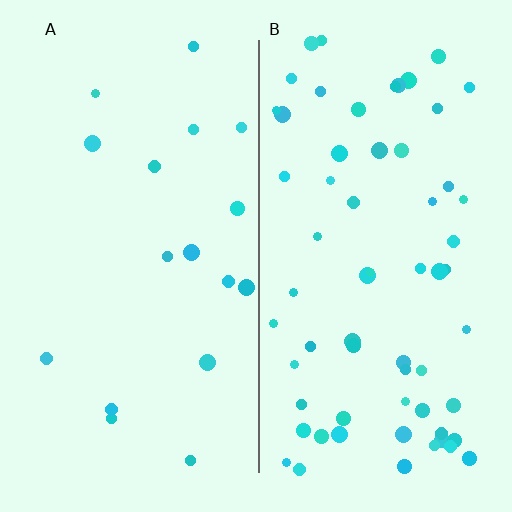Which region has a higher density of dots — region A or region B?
B (the right).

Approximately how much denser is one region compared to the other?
Approximately 3.7× — region B over region A.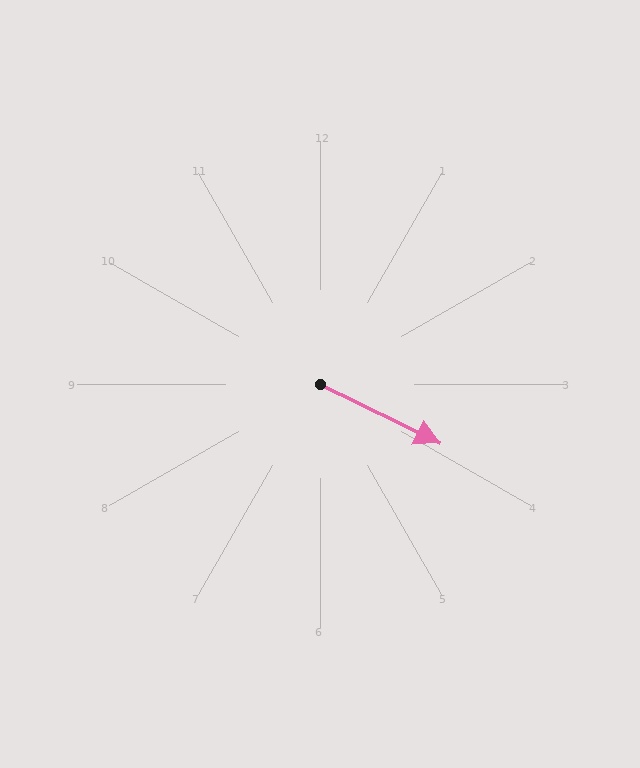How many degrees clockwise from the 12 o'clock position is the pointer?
Approximately 116 degrees.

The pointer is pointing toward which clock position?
Roughly 4 o'clock.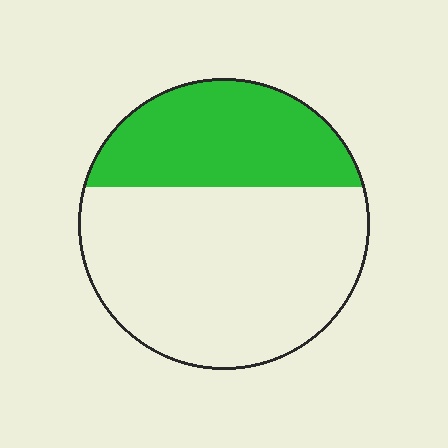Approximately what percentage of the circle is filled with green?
Approximately 35%.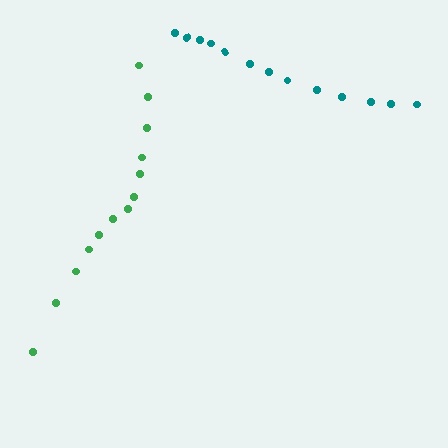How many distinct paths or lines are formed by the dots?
There are 2 distinct paths.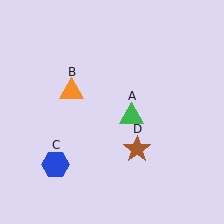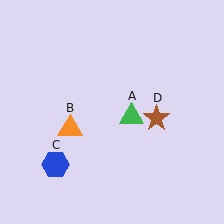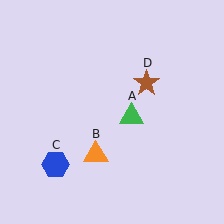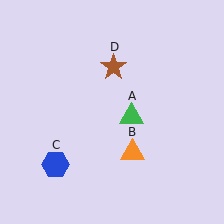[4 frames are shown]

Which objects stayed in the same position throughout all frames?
Green triangle (object A) and blue hexagon (object C) remained stationary.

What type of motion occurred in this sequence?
The orange triangle (object B), brown star (object D) rotated counterclockwise around the center of the scene.